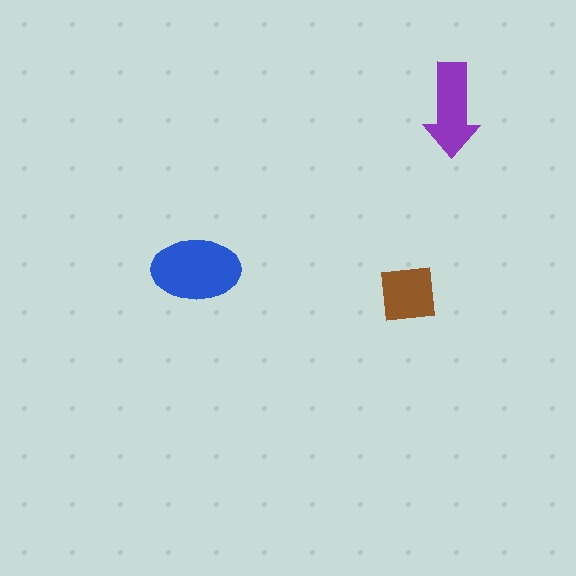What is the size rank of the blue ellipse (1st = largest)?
1st.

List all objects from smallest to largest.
The brown square, the purple arrow, the blue ellipse.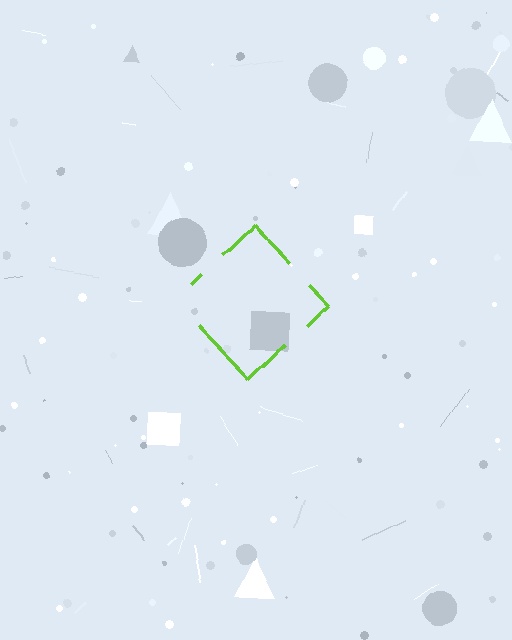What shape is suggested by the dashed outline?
The dashed outline suggests a diamond.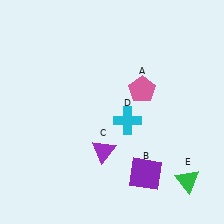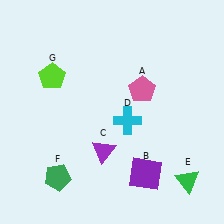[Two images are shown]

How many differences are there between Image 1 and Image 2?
There are 2 differences between the two images.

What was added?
A green pentagon (F), a lime pentagon (G) were added in Image 2.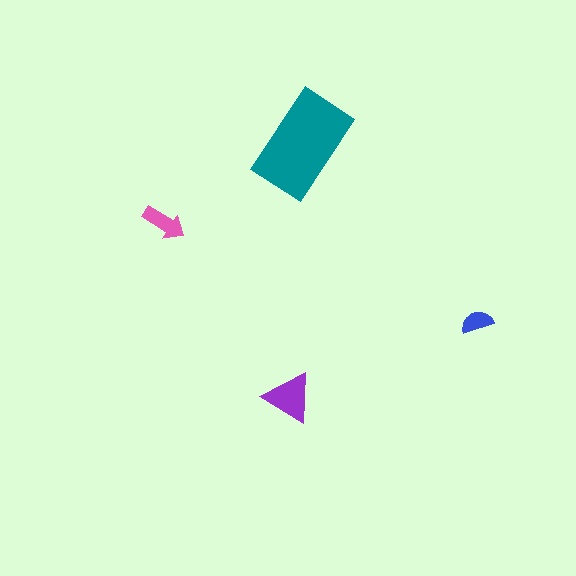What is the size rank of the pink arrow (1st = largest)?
3rd.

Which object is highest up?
The teal rectangle is topmost.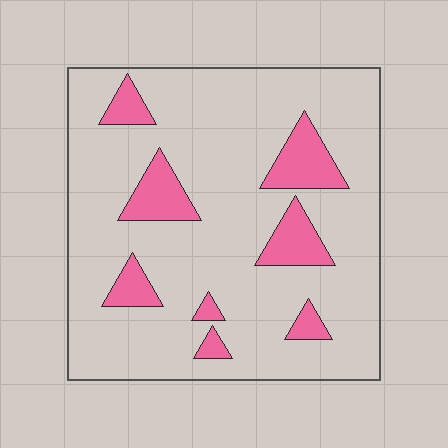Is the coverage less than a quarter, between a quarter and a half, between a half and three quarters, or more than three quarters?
Less than a quarter.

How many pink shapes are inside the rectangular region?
8.